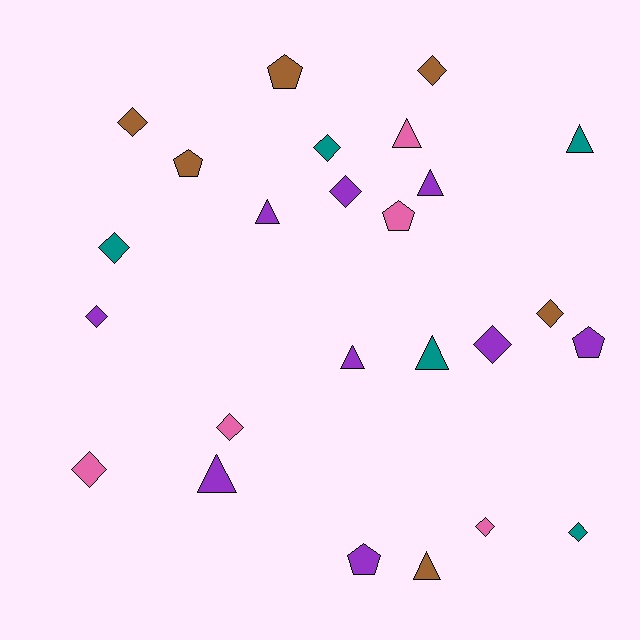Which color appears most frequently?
Purple, with 9 objects.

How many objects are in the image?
There are 25 objects.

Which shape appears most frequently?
Diamond, with 12 objects.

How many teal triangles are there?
There are 2 teal triangles.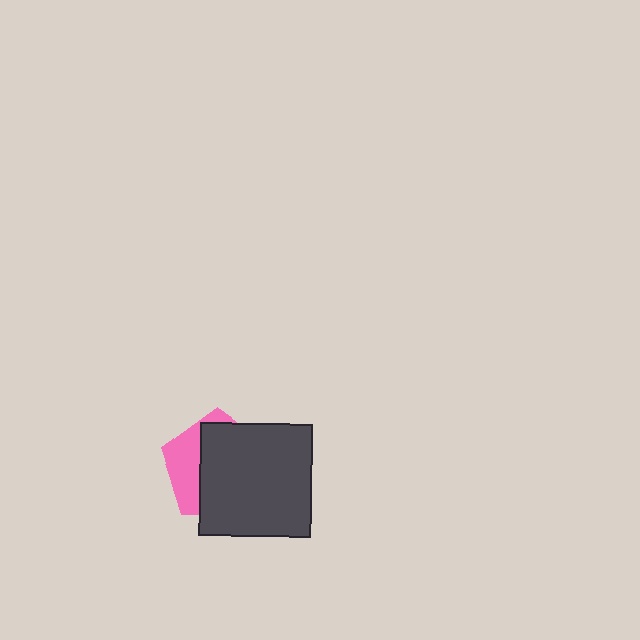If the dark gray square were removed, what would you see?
You would see the complete pink pentagon.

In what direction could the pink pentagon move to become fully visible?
The pink pentagon could move left. That would shift it out from behind the dark gray square entirely.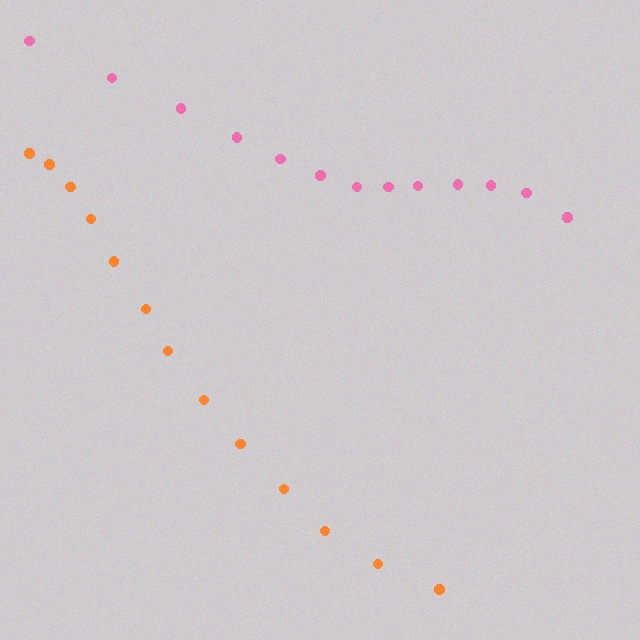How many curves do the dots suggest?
There are 2 distinct paths.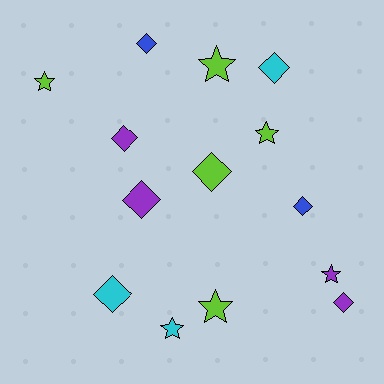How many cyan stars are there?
There is 1 cyan star.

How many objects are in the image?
There are 14 objects.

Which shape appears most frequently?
Diamond, with 8 objects.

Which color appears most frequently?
Lime, with 5 objects.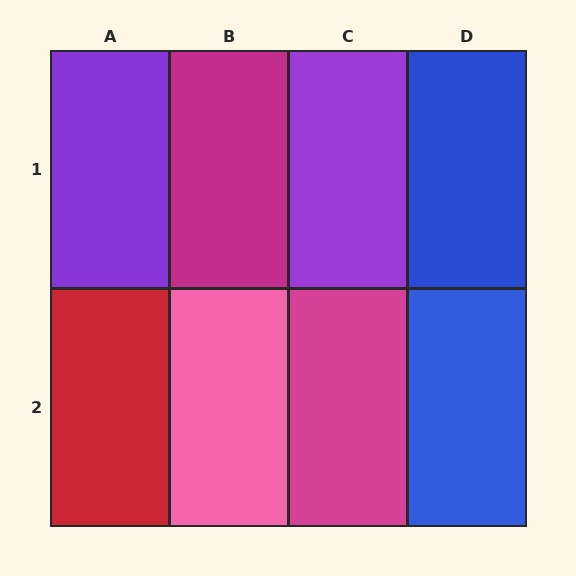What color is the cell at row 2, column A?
Red.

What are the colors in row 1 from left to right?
Purple, magenta, purple, blue.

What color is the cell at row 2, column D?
Blue.